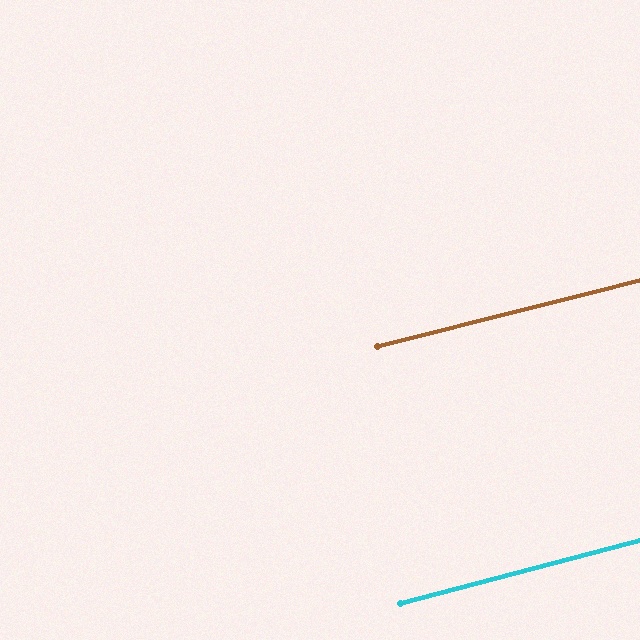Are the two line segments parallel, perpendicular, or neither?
Parallel — their directions differ by only 0.5°.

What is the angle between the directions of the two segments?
Approximately 1 degree.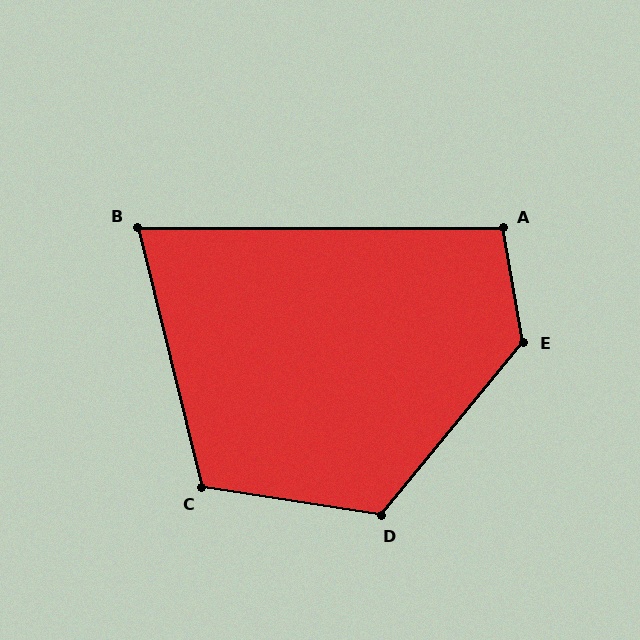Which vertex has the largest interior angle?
E, at approximately 130 degrees.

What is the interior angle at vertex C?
Approximately 113 degrees (obtuse).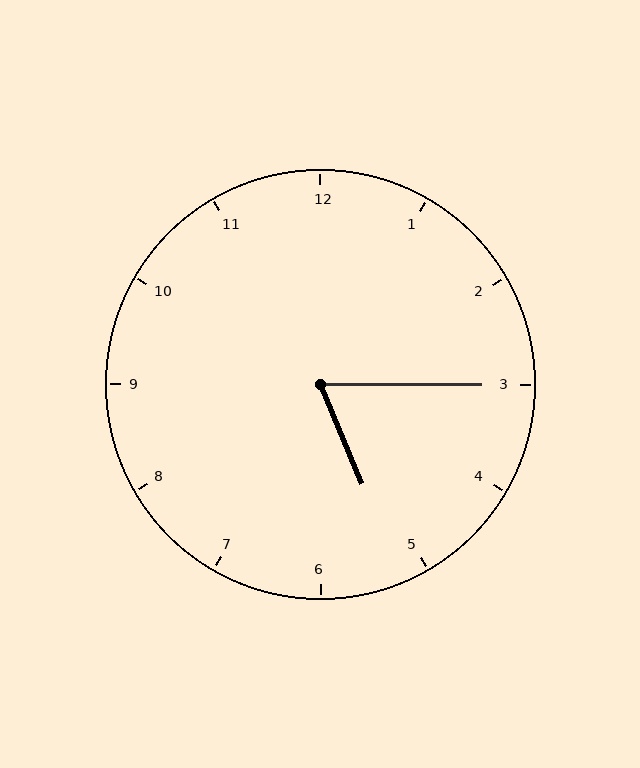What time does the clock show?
5:15.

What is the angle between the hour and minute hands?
Approximately 68 degrees.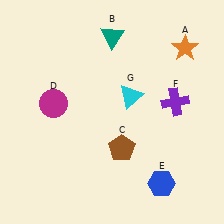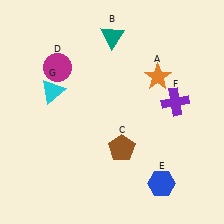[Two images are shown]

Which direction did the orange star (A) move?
The orange star (A) moved down.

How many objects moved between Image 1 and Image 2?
3 objects moved between the two images.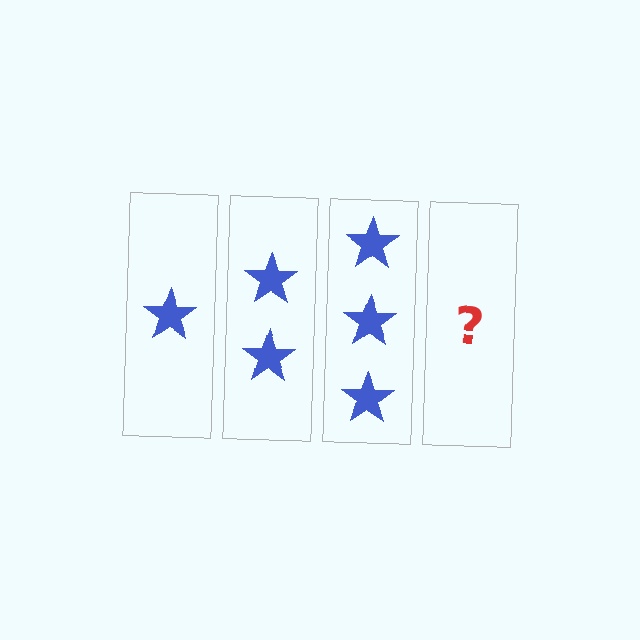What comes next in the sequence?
The next element should be 4 stars.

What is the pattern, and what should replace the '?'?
The pattern is that each step adds one more star. The '?' should be 4 stars.